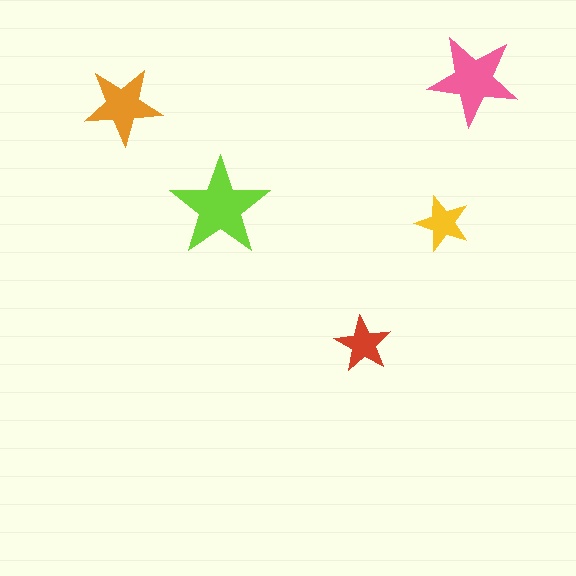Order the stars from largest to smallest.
the lime one, the pink one, the orange one, the red one, the yellow one.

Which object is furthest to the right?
The pink star is rightmost.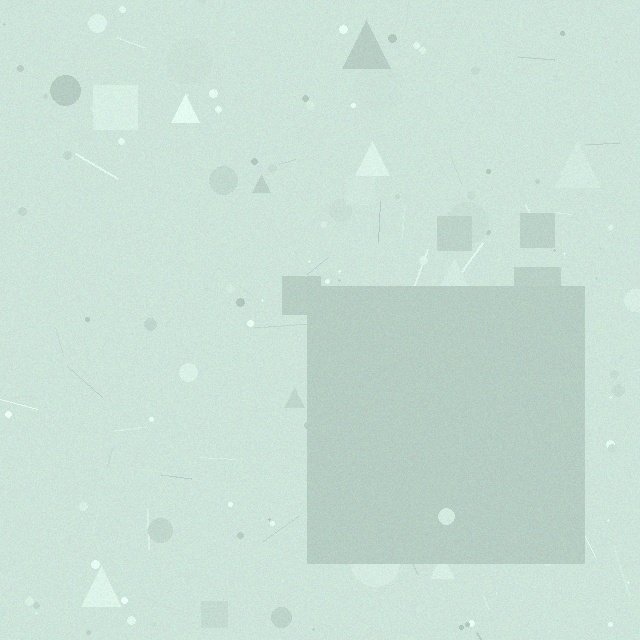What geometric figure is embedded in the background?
A square is embedded in the background.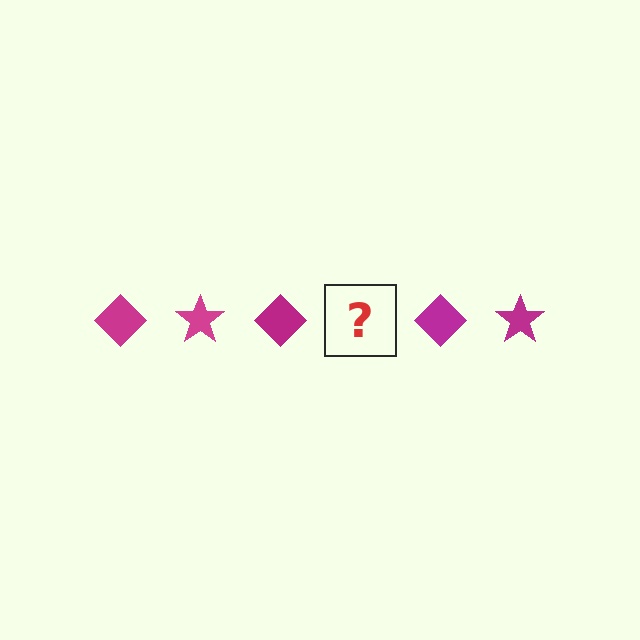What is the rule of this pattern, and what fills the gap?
The rule is that the pattern cycles through diamond, star shapes in magenta. The gap should be filled with a magenta star.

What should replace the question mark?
The question mark should be replaced with a magenta star.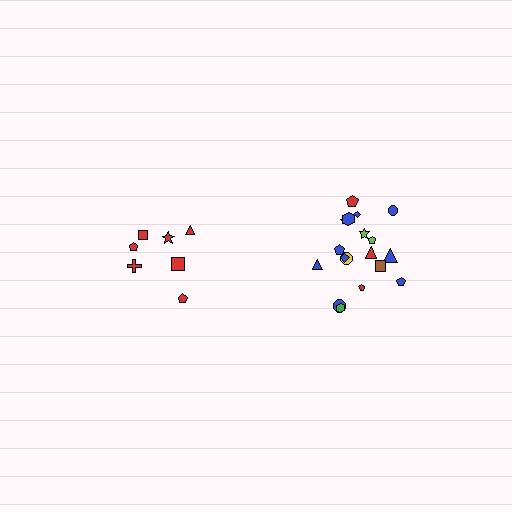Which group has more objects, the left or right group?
The right group.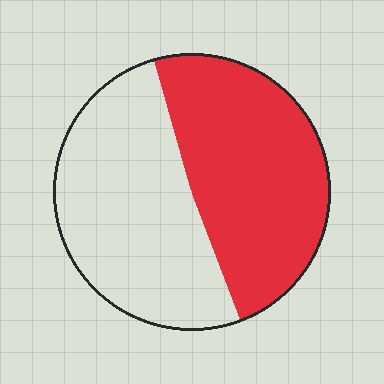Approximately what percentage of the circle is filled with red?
Approximately 50%.